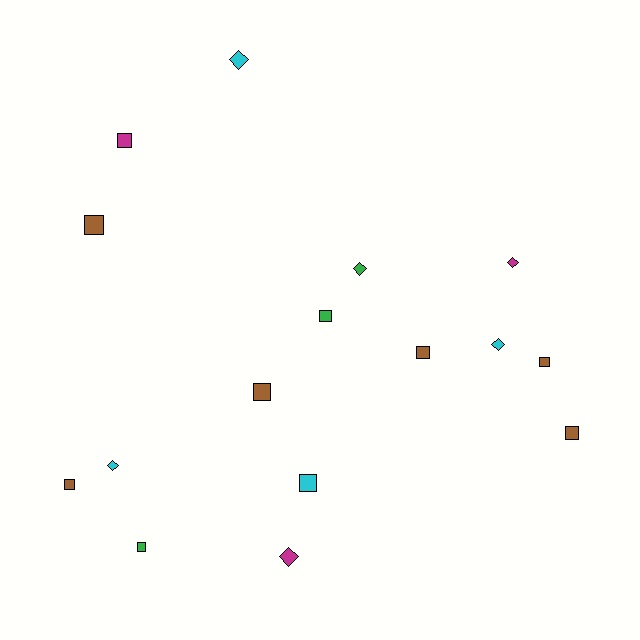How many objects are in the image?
There are 16 objects.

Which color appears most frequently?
Brown, with 6 objects.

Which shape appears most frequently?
Square, with 10 objects.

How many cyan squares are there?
There is 1 cyan square.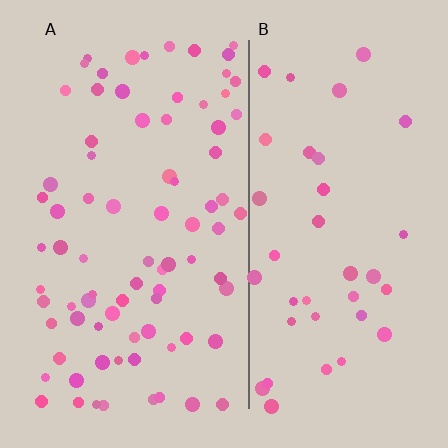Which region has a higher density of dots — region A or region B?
A (the left).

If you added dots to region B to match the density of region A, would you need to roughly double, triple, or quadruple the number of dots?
Approximately double.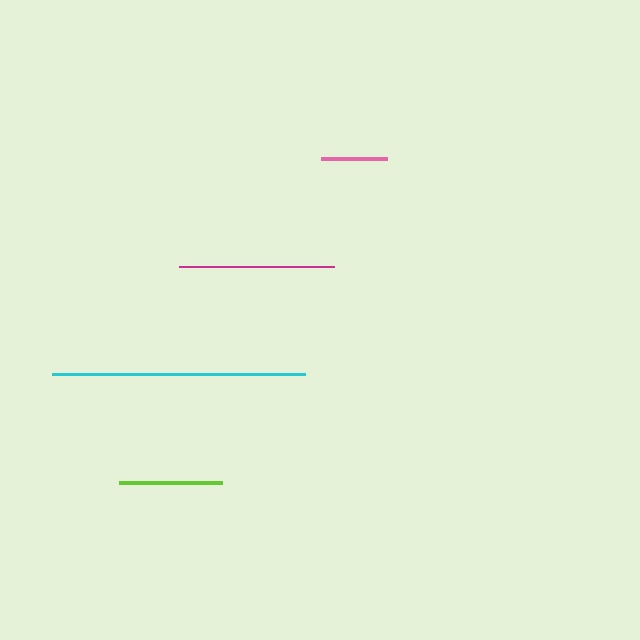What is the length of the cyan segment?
The cyan segment is approximately 253 pixels long.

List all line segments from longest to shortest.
From longest to shortest: cyan, magenta, lime, pink.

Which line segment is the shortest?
The pink line is the shortest at approximately 66 pixels.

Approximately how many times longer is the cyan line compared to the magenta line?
The cyan line is approximately 1.6 times the length of the magenta line.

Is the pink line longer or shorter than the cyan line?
The cyan line is longer than the pink line.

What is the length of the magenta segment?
The magenta segment is approximately 155 pixels long.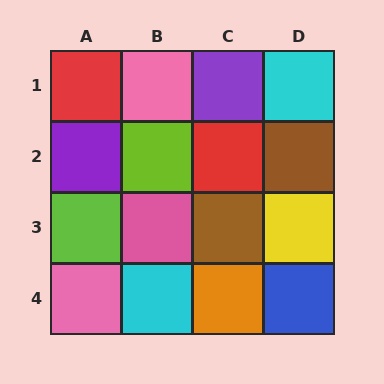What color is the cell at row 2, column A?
Purple.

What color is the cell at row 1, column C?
Purple.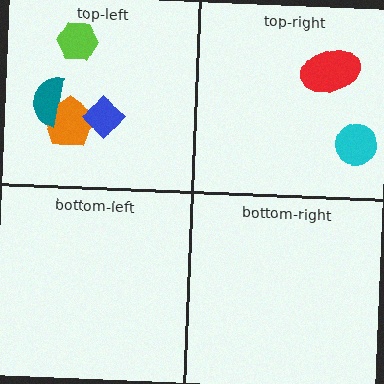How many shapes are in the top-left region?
4.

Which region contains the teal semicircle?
The top-left region.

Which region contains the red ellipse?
The top-right region.